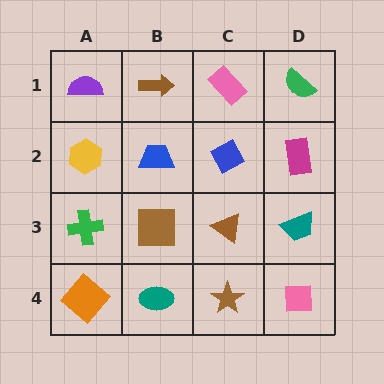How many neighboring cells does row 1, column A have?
2.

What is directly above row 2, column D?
A green semicircle.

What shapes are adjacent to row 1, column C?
A blue diamond (row 2, column C), a brown arrow (row 1, column B), a green semicircle (row 1, column D).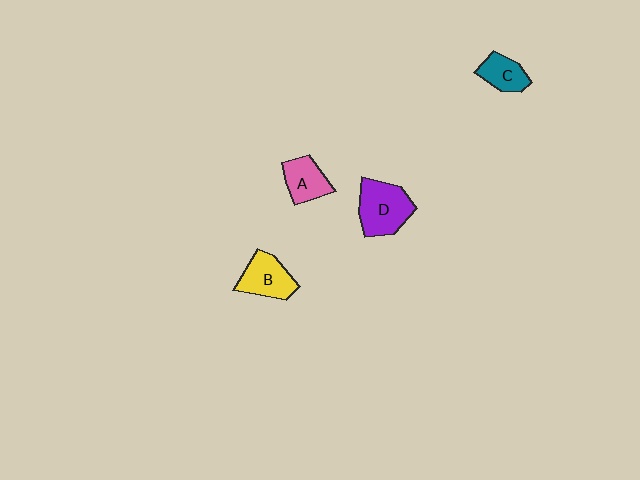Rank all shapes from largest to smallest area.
From largest to smallest: D (purple), B (yellow), A (pink), C (teal).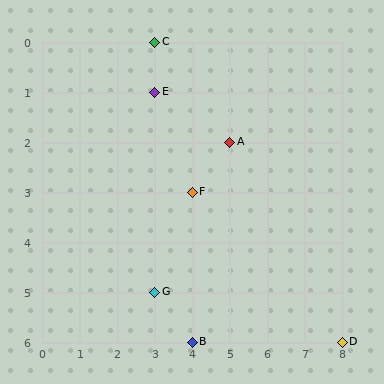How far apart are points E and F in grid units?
Points E and F are 1 column and 2 rows apart (about 2.2 grid units diagonally).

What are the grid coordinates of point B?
Point B is at grid coordinates (4, 6).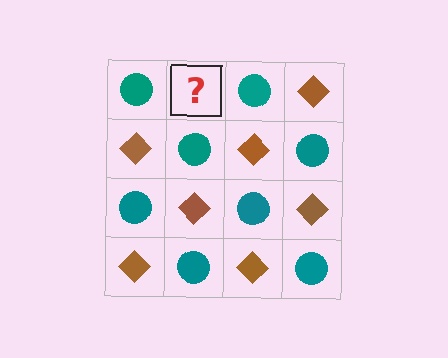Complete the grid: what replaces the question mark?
The question mark should be replaced with a brown diamond.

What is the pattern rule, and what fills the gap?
The rule is that it alternates teal circle and brown diamond in a checkerboard pattern. The gap should be filled with a brown diamond.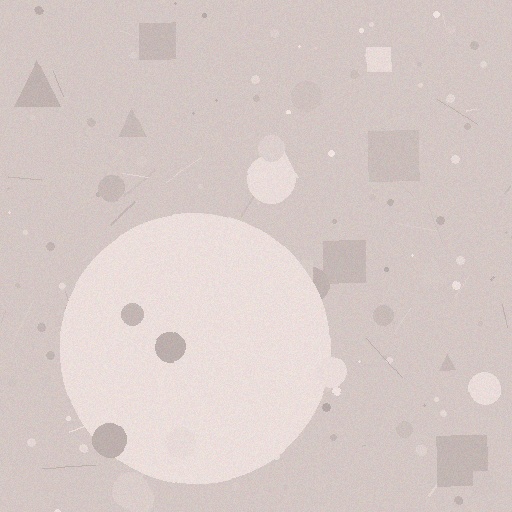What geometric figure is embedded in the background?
A circle is embedded in the background.